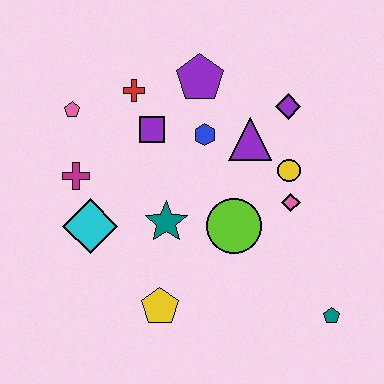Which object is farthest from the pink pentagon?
The teal pentagon is farthest from the pink pentagon.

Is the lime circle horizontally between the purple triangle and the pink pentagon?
Yes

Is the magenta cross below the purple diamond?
Yes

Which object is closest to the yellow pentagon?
The teal star is closest to the yellow pentagon.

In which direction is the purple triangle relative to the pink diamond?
The purple triangle is above the pink diamond.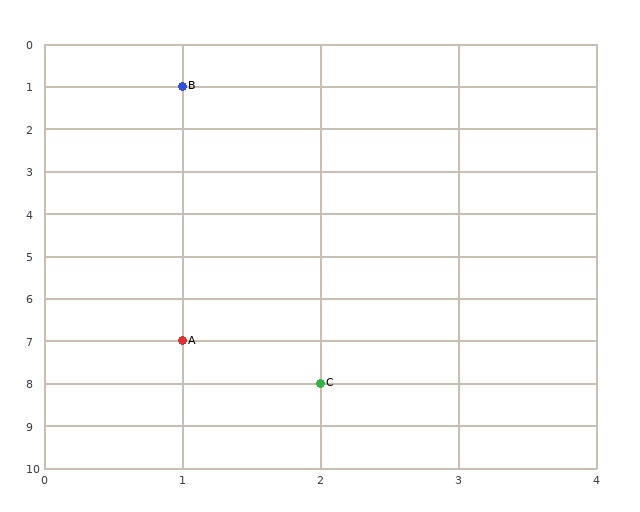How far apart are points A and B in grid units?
Points A and B are 6 rows apart.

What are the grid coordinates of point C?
Point C is at grid coordinates (2, 8).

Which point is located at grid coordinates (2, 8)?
Point C is at (2, 8).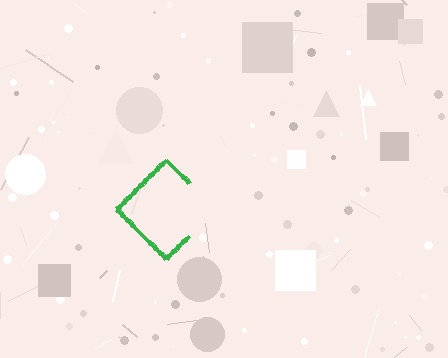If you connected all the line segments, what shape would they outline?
They would outline a diamond.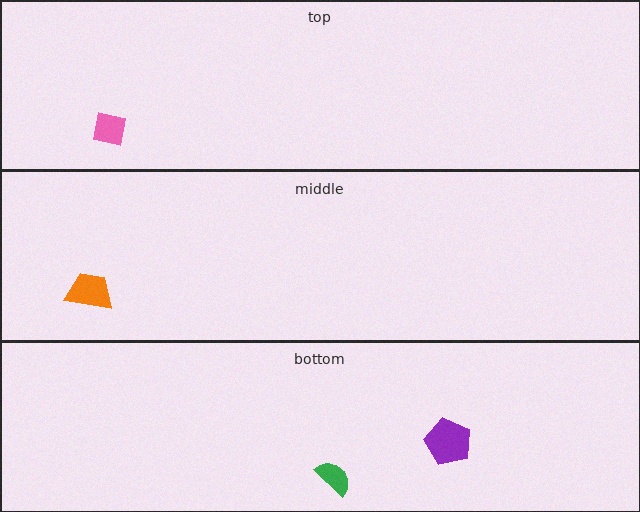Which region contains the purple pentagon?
The bottom region.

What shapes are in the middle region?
The orange trapezoid.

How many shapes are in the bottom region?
2.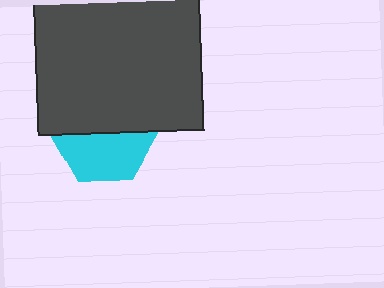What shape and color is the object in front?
The object in front is a dark gray square.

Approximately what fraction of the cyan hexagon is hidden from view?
Roughly 51% of the cyan hexagon is hidden behind the dark gray square.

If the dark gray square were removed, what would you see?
You would see the complete cyan hexagon.